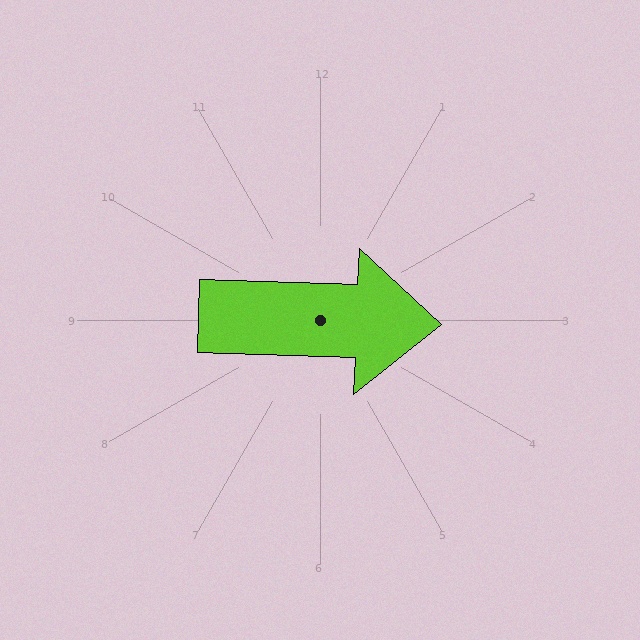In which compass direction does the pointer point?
East.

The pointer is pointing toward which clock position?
Roughly 3 o'clock.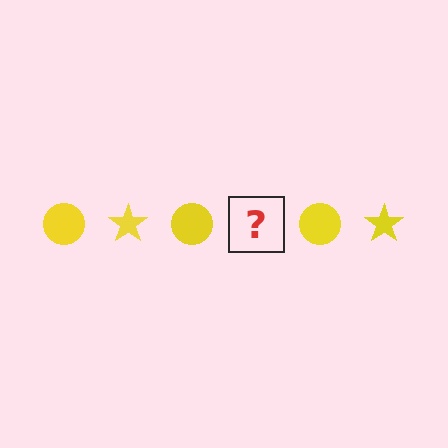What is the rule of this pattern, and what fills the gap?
The rule is that the pattern cycles through circle, star shapes in yellow. The gap should be filled with a yellow star.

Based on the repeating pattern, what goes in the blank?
The blank should be a yellow star.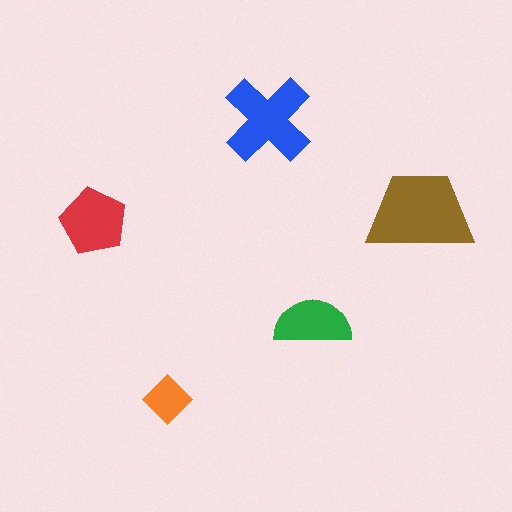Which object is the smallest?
The orange diamond.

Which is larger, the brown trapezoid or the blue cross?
The brown trapezoid.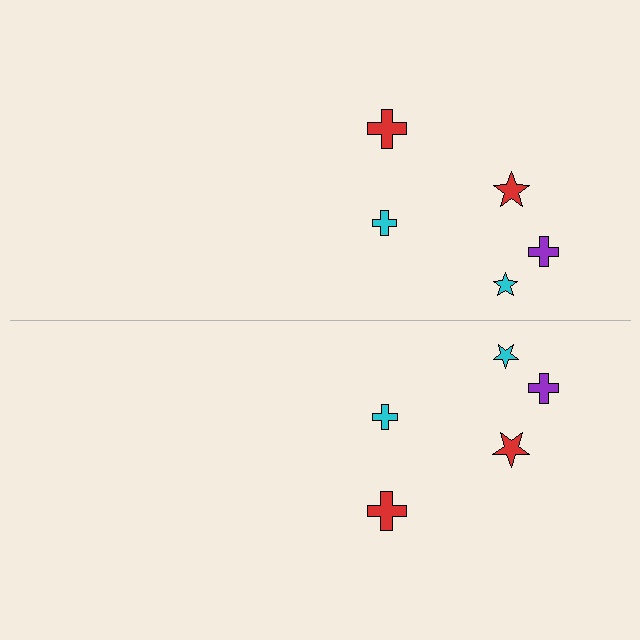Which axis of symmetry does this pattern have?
The pattern has a horizontal axis of symmetry running through the center of the image.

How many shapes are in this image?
There are 10 shapes in this image.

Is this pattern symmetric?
Yes, this pattern has bilateral (reflection) symmetry.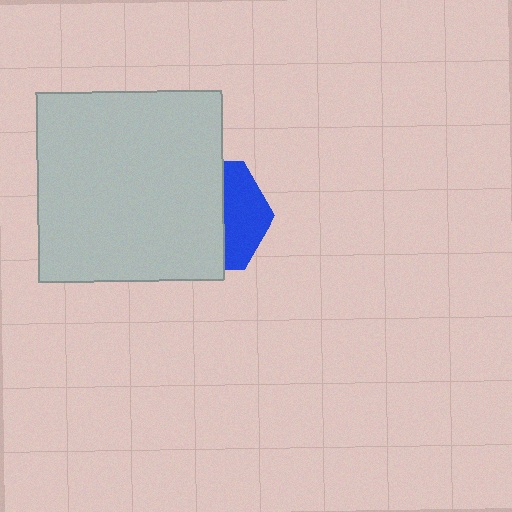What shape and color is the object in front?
The object in front is a light gray rectangle.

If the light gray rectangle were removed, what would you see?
You would see the complete blue hexagon.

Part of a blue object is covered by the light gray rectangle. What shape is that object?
It is a hexagon.